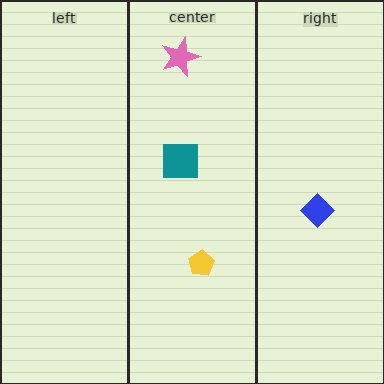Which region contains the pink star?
The center region.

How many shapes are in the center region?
3.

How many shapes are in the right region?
1.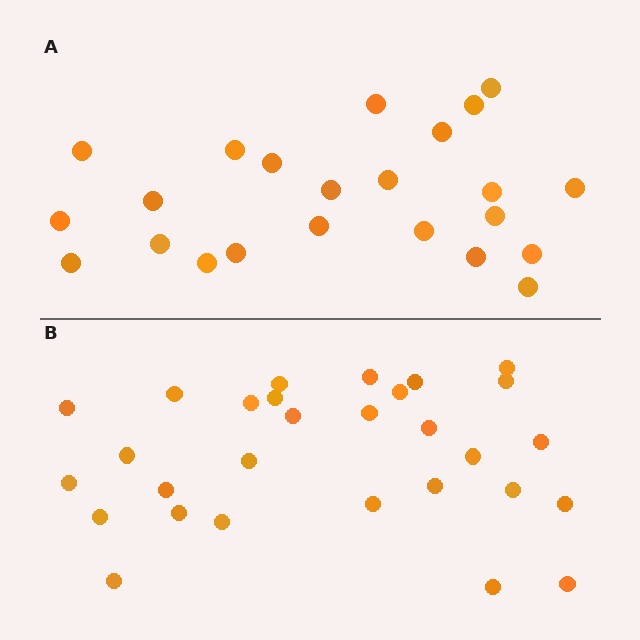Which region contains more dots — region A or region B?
Region B (the bottom region) has more dots.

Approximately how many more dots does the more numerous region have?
Region B has about 6 more dots than region A.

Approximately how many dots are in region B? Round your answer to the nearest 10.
About 30 dots. (The exact count is 29, which rounds to 30.)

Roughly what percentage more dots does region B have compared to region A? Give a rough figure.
About 25% more.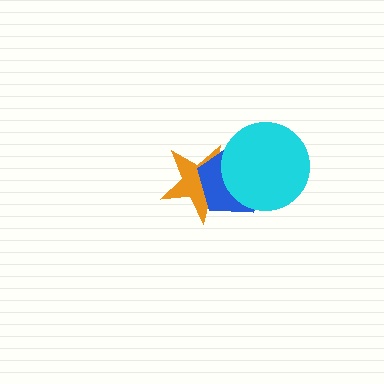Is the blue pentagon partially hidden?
Yes, it is partially covered by another shape.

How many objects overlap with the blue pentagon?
2 objects overlap with the blue pentagon.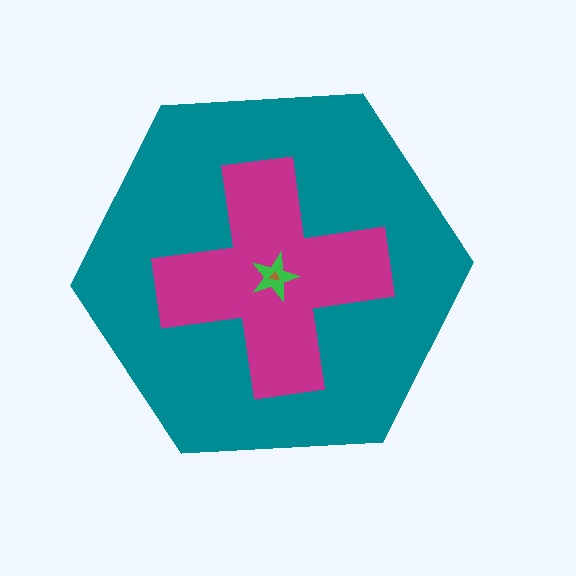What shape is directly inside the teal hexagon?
The magenta cross.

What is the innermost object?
The brown triangle.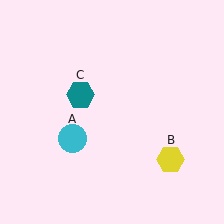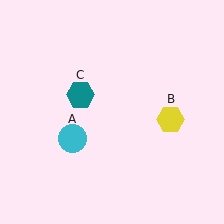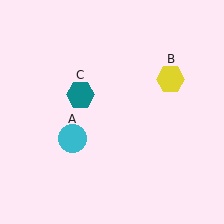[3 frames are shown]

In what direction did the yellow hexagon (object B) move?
The yellow hexagon (object B) moved up.